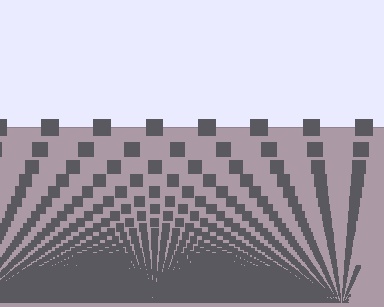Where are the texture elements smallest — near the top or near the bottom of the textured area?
Near the bottom.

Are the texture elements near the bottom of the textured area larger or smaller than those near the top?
Smaller. The gradient is inverted — elements near the bottom are smaller and denser.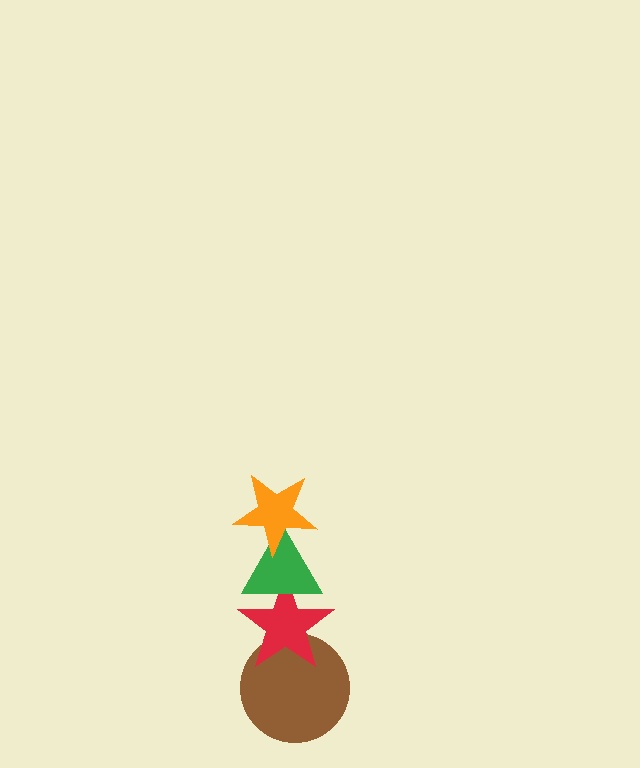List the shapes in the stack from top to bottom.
From top to bottom: the orange star, the green triangle, the red star, the brown circle.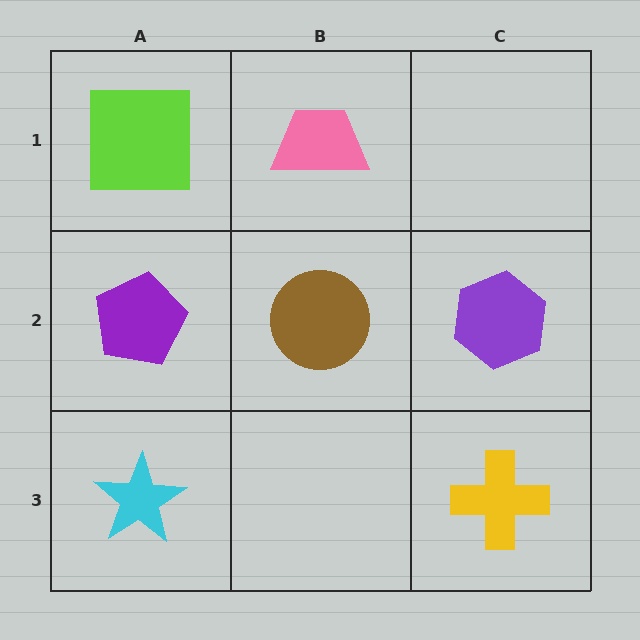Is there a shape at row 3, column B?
No, that cell is empty.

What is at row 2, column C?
A purple hexagon.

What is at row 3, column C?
A yellow cross.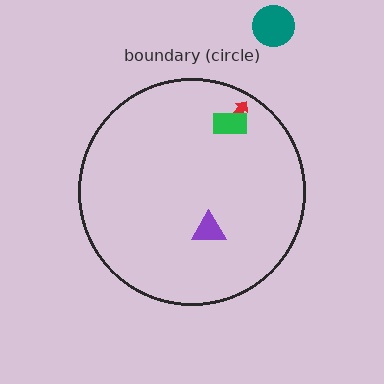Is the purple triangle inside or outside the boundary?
Inside.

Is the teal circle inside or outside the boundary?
Outside.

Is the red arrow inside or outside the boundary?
Inside.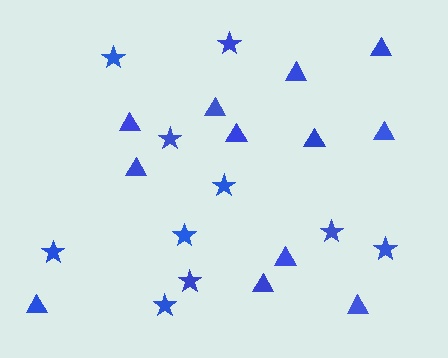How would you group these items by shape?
There are 2 groups: one group of stars (10) and one group of triangles (12).